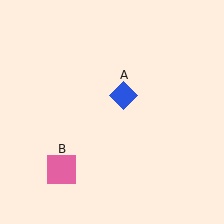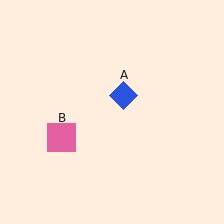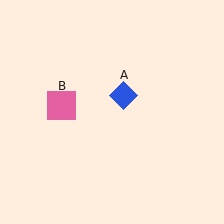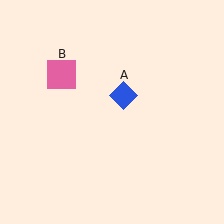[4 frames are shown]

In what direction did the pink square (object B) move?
The pink square (object B) moved up.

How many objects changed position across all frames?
1 object changed position: pink square (object B).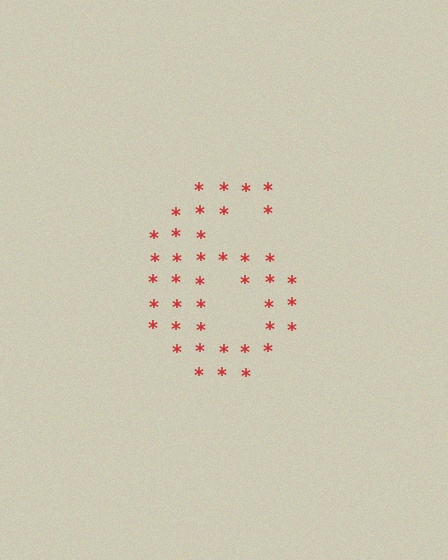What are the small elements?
The small elements are asterisks.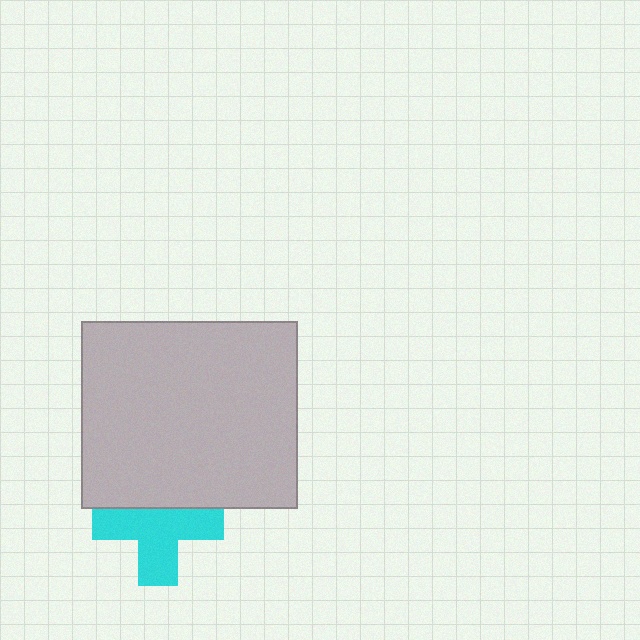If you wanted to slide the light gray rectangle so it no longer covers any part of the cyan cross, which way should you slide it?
Slide it up — that is the most direct way to separate the two shapes.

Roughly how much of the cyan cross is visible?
About half of it is visible (roughly 65%).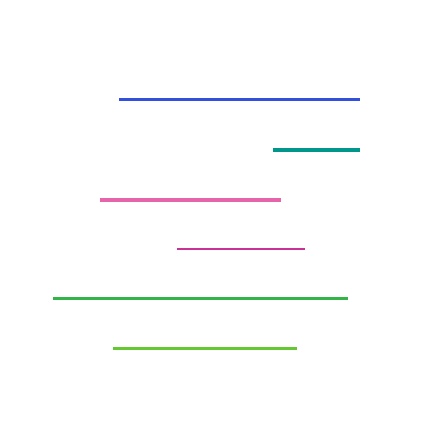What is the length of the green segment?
The green segment is approximately 294 pixels long.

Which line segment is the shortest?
The teal line is the shortest at approximately 86 pixels.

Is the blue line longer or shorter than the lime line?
The blue line is longer than the lime line.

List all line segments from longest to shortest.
From longest to shortest: green, blue, lime, pink, magenta, teal.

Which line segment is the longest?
The green line is the longest at approximately 294 pixels.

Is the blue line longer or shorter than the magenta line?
The blue line is longer than the magenta line.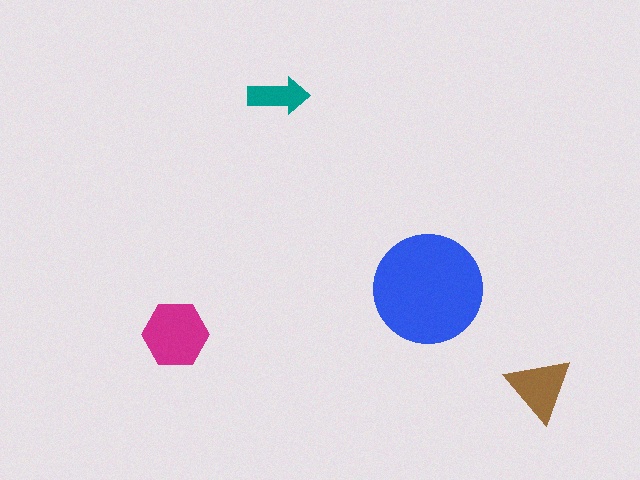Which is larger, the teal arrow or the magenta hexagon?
The magenta hexagon.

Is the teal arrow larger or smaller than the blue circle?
Smaller.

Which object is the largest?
The blue circle.